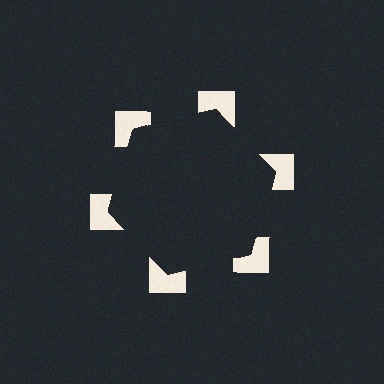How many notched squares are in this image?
There are 6 — one at each vertex of the illusory hexagon.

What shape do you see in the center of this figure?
An illusory hexagon — its edges are inferred from the aligned wedge cuts in the notched squares, not physically drawn.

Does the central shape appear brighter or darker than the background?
It typically appears slightly darker than the background, even though no actual brightness change is drawn.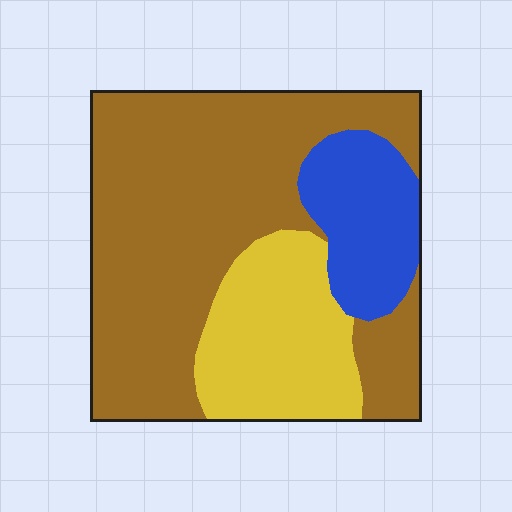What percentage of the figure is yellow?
Yellow covers 23% of the figure.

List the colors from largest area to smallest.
From largest to smallest: brown, yellow, blue.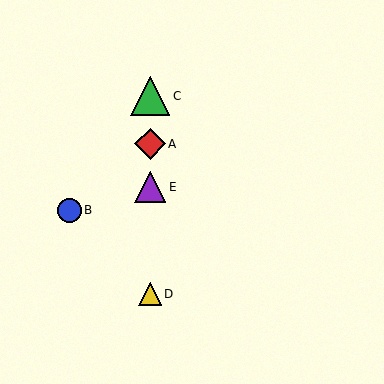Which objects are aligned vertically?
Objects A, C, D, E are aligned vertically.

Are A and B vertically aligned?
No, A is at x≈150 and B is at x≈69.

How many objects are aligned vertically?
4 objects (A, C, D, E) are aligned vertically.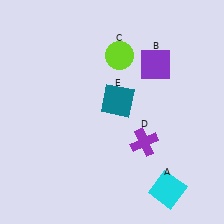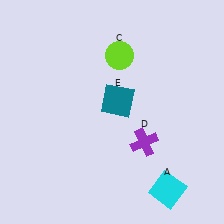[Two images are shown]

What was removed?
The purple square (B) was removed in Image 2.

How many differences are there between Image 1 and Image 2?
There is 1 difference between the two images.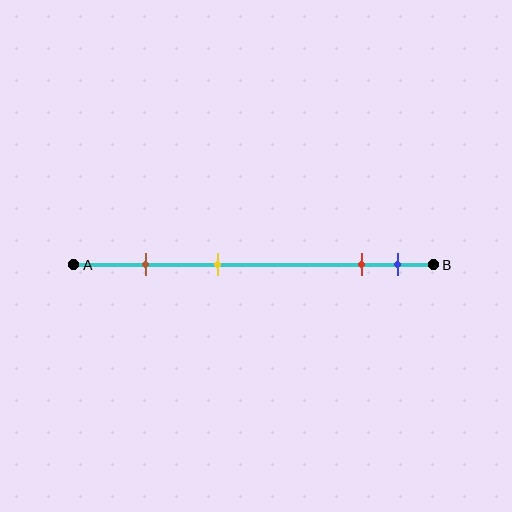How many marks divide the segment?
There are 4 marks dividing the segment.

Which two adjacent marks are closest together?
The red and blue marks are the closest adjacent pair.